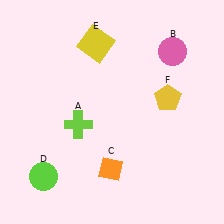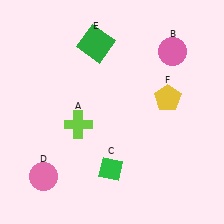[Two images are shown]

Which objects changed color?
C changed from orange to green. D changed from lime to pink. E changed from yellow to green.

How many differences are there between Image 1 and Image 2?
There are 3 differences between the two images.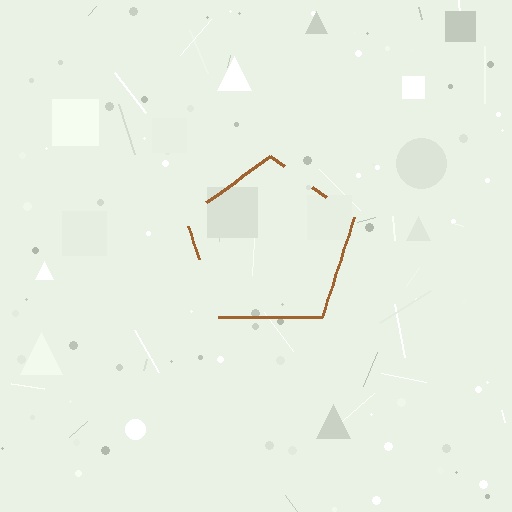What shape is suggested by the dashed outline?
The dashed outline suggests a pentagon.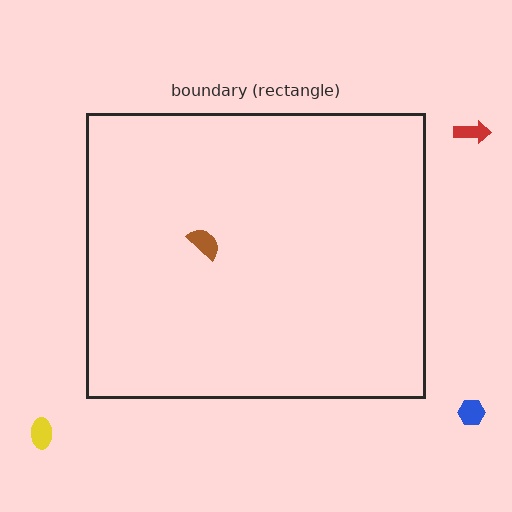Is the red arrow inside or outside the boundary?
Outside.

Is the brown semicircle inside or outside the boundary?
Inside.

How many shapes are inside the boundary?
1 inside, 3 outside.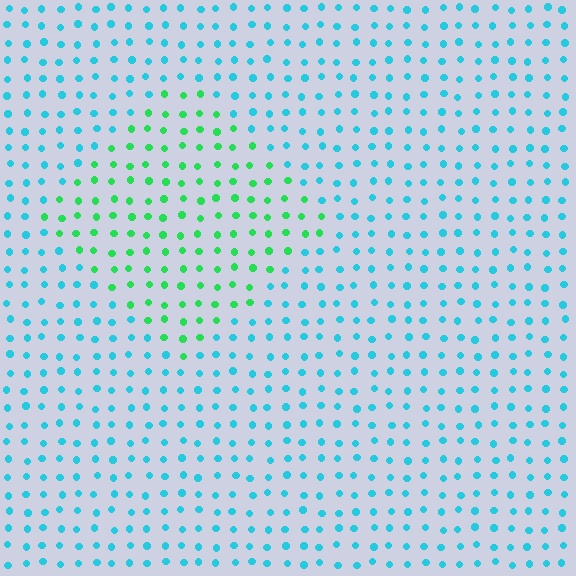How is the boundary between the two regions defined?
The boundary is defined purely by a slight shift in hue (about 51 degrees). Spacing, size, and orientation are identical on both sides.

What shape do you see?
I see a diamond.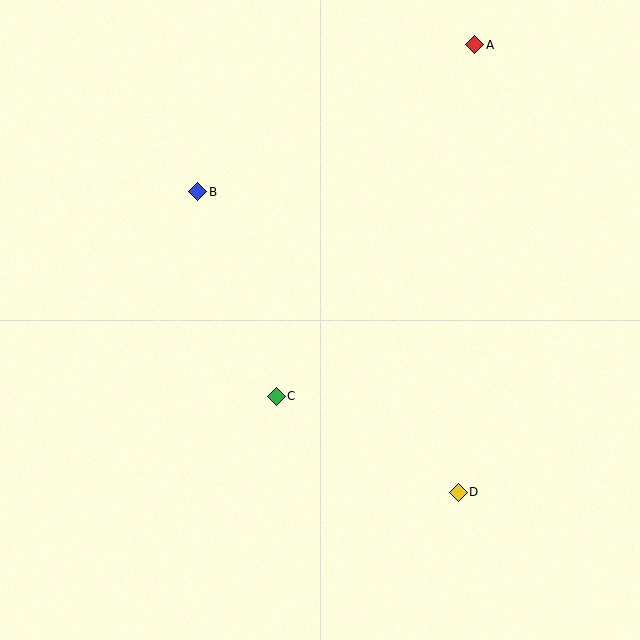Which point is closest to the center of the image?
Point C at (276, 396) is closest to the center.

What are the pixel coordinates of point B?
Point B is at (198, 192).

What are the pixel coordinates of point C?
Point C is at (276, 396).